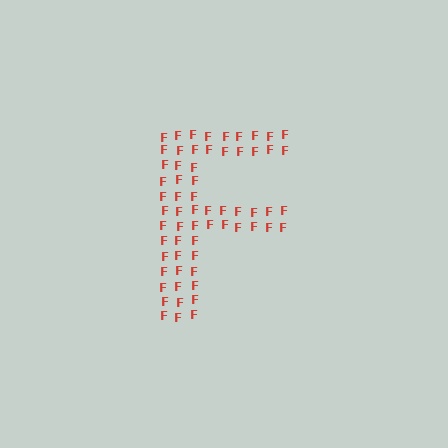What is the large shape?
The large shape is the letter F.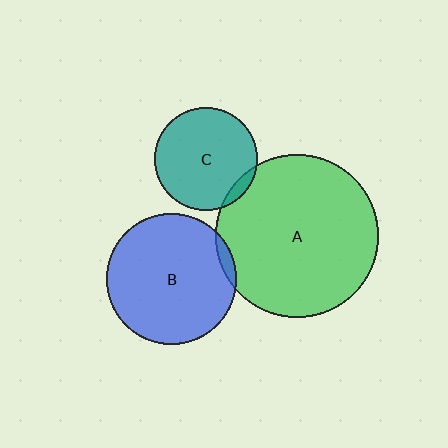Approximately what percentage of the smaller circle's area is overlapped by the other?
Approximately 5%.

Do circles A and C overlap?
Yes.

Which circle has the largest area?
Circle A (green).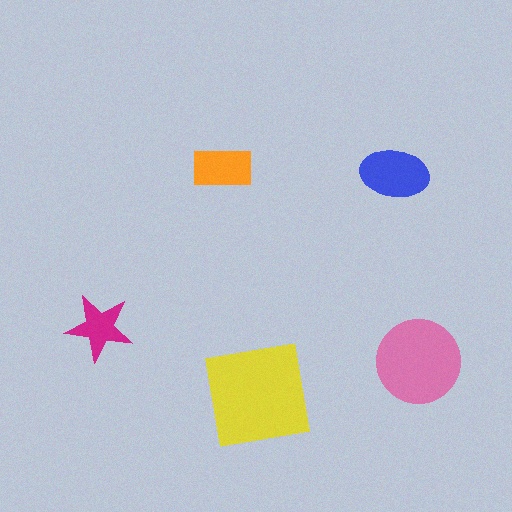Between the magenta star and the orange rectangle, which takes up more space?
The orange rectangle.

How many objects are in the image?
There are 5 objects in the image.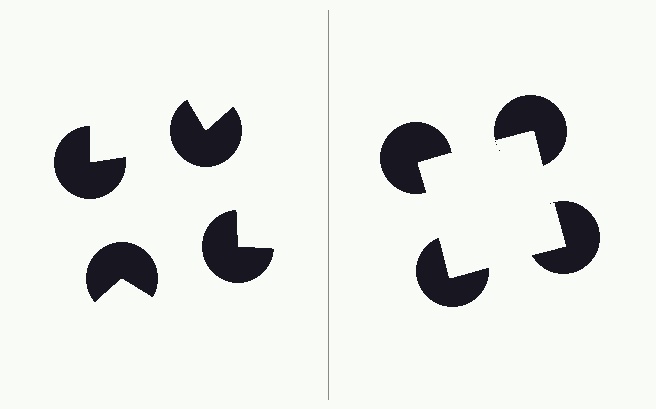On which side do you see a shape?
An illusory square appears on the right side. On the left side the wedge cuts are rotated, so no coherent shape forms.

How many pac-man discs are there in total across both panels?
8 — 4 on each side.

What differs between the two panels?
The pac-man discs are positioned identically on both sides; only the wedge orientations differ. On the right they align to a square; on the left they are misaligned.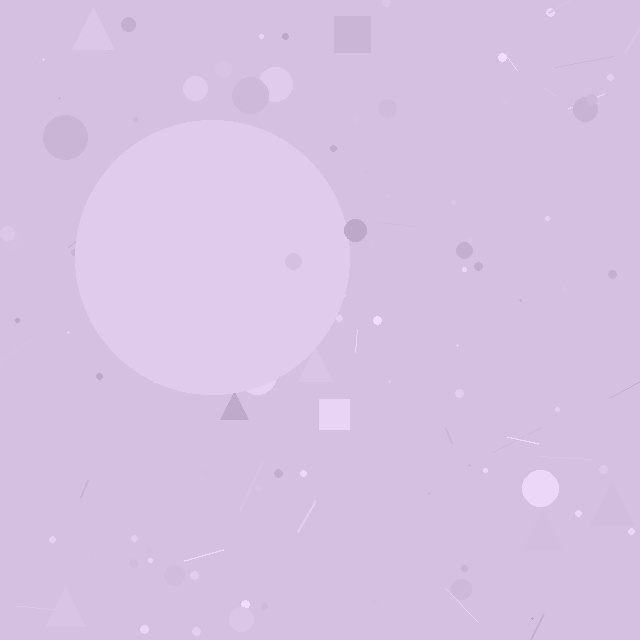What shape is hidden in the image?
A circle is hidden in the image.